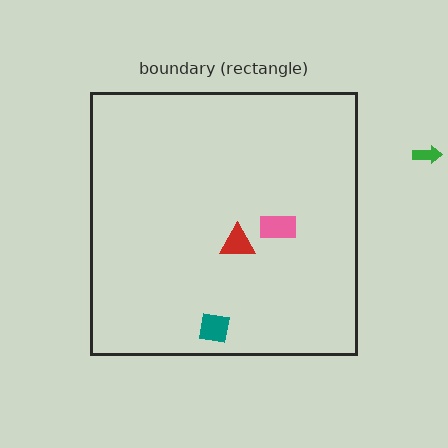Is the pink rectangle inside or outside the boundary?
Inside.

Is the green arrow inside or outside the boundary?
Outside.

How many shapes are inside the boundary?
3 inside, 1 outside.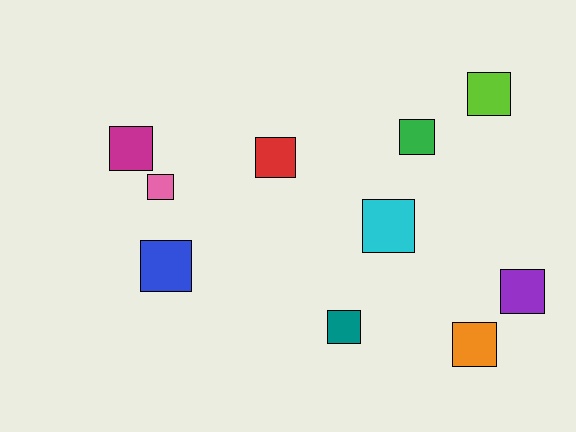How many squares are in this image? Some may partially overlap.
There are 10 squares.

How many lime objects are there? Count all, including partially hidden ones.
There is 1 lime object.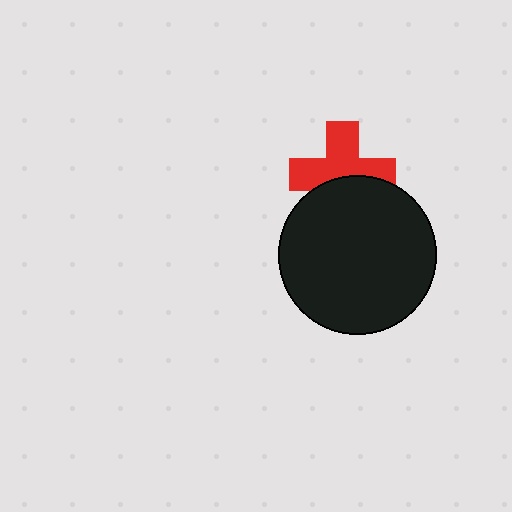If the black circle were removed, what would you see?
You would see the complete red cross.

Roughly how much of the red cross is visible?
About half of it is visible (roughly 62%).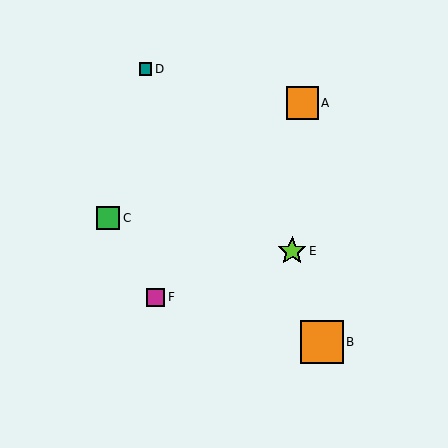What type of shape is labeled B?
Shape B is an orange square.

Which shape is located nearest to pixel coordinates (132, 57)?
The teal square (labeled D) at (146, 69) is nearest to that location.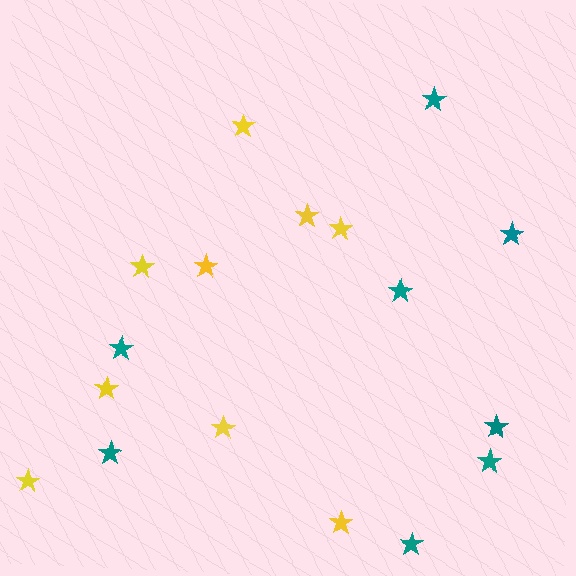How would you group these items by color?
There are 2 groups: one group of yellow stars (9) and one group of teal stars (8).